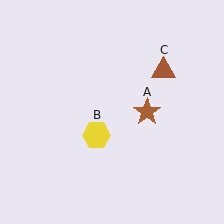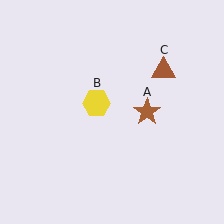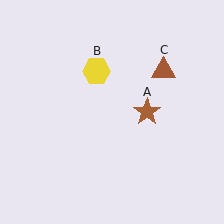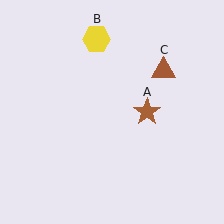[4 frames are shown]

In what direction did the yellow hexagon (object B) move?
The yellow hexagon (object B) moved up.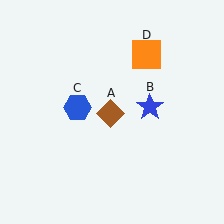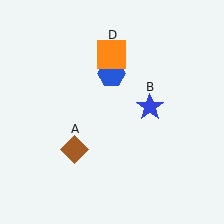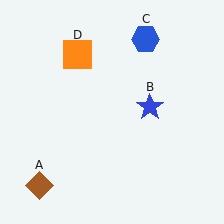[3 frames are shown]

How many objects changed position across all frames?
3 objects changed position: brown diamond (object A), blue hexagon (object C), orange square (object D).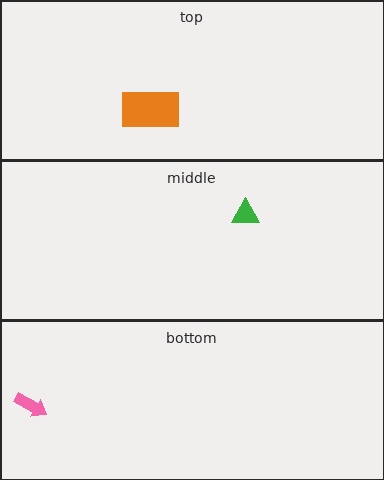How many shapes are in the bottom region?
1.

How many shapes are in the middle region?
1.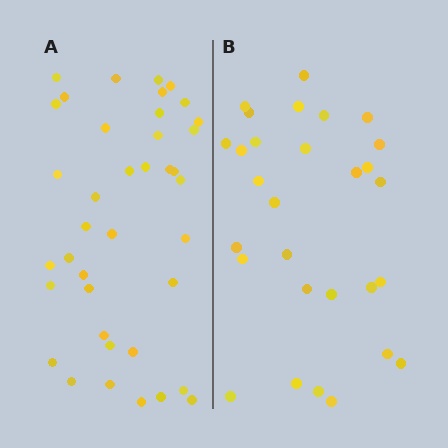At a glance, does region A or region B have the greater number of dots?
Region A (the left region) has more dots.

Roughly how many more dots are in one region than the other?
Region A has roughly 10 or so more dots than region B.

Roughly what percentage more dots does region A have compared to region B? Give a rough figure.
About 35% more.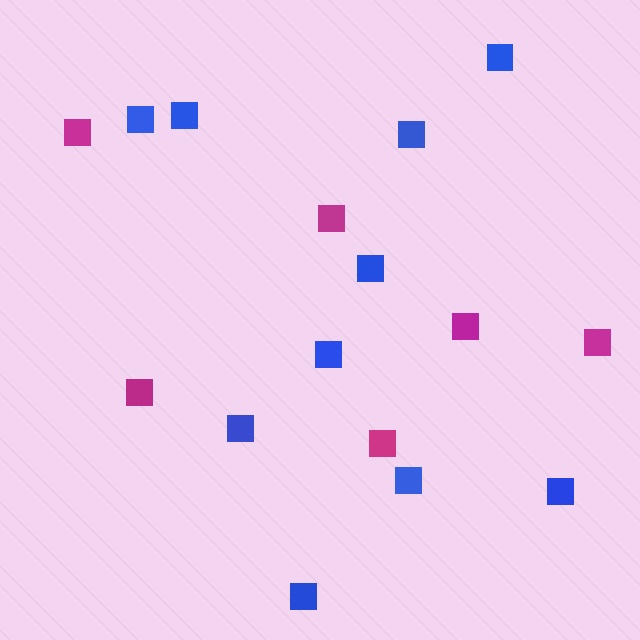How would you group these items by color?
There are 2 groups: one group of magenta squares (6) and one group of blue squares (10).